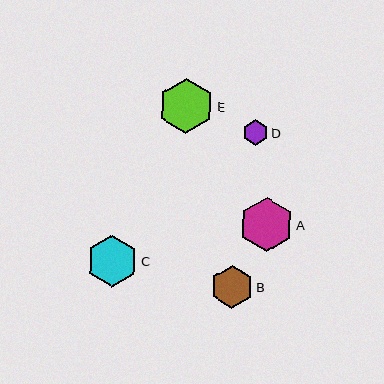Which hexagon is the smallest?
Hexagon D is the smallest with a size of approximately 25 pixels.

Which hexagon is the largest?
Hexagon E is the largest with a size of approximately 55 pixels.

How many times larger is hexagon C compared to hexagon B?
Hexagon C is approximately 1.2 times the size of hexagon B.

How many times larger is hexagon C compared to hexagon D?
Hexagon C is approximately 2.0 times the size of hexagon D.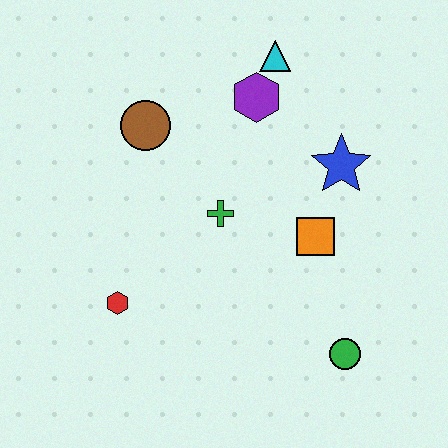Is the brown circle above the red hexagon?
Yes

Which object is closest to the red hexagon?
The green cross is closest to the red hexagon.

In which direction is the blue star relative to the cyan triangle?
The blue star is below the cyan triangle.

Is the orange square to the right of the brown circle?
Yes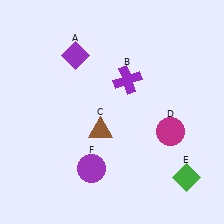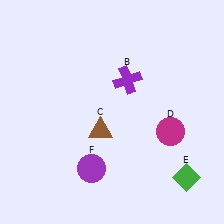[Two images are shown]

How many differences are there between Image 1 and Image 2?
There is 1 difference between the two images.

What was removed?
The purple diamond (A) was removed in Image 2.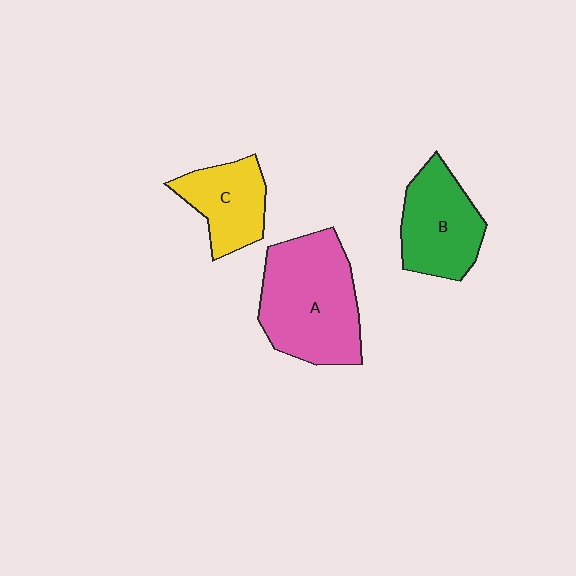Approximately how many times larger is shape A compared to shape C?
Approximately 1.8 times.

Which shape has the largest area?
Shape A (pink).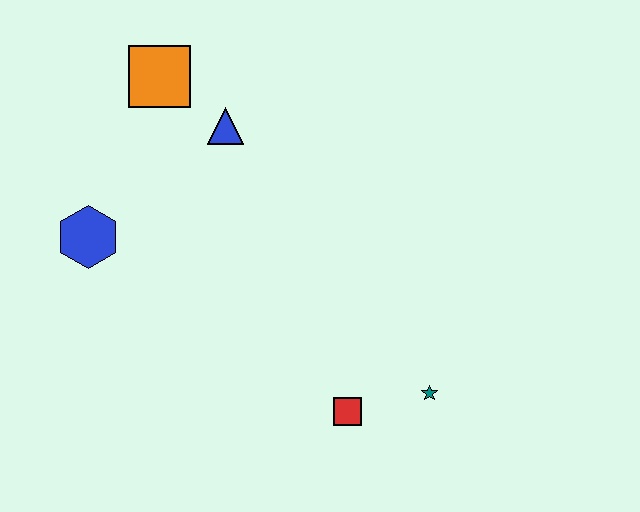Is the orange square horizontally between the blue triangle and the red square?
No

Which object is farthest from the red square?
The orange square is farthest from the red square.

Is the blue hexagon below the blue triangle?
Yes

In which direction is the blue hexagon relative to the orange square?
The blue hexagon is below the orange square.